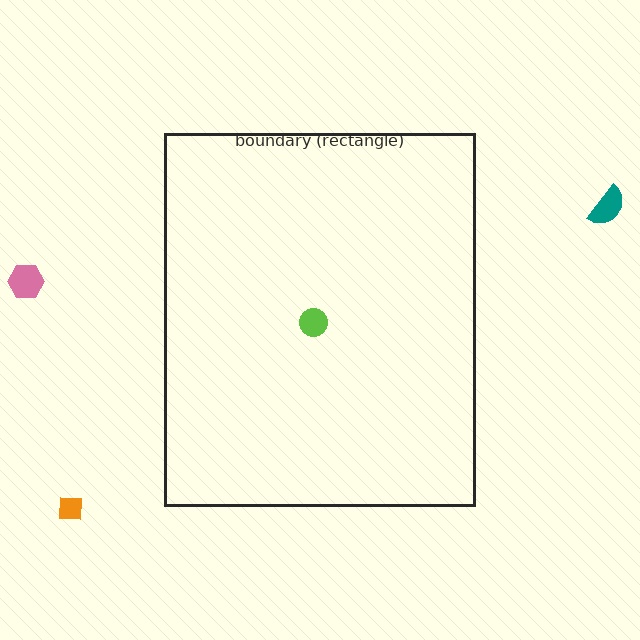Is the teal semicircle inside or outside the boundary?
Outside.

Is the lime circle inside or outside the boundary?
Inside.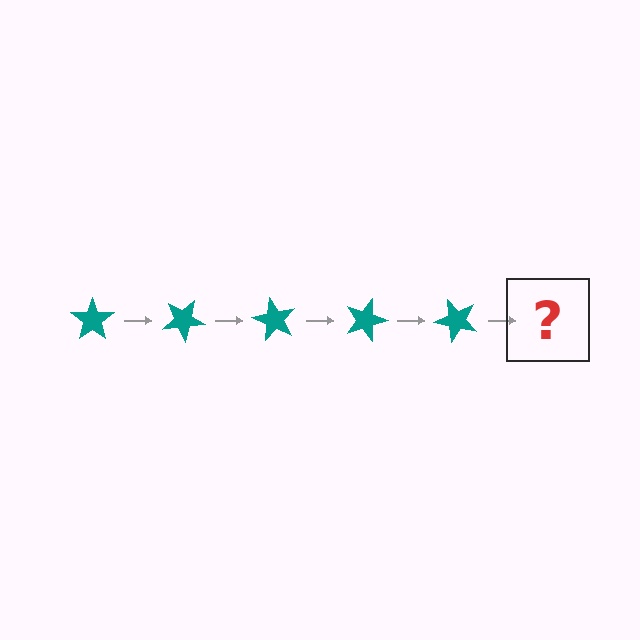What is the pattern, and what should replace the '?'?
The pattern is that the star rotates 30 degrees each step. The '?' should be a teal star rotated 150 degrees.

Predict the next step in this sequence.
The next step is a teal star rotated 150 degrees.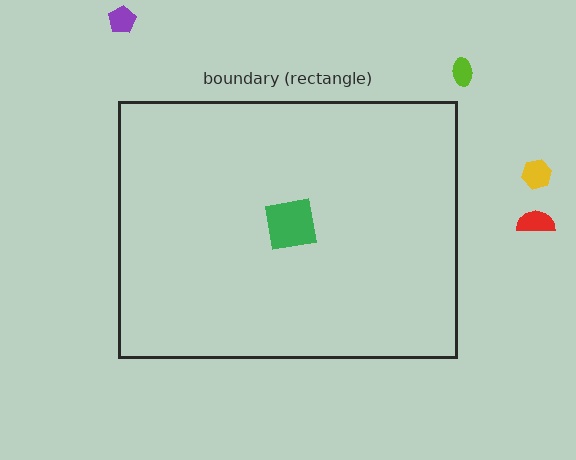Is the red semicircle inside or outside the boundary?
Outside.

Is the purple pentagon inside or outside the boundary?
Outside.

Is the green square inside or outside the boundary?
Inside.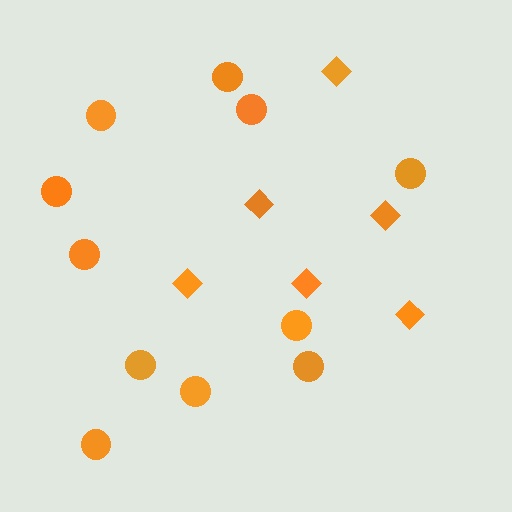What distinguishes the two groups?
There are 2 groups: one group of diamonds (6) and one group of circles (11).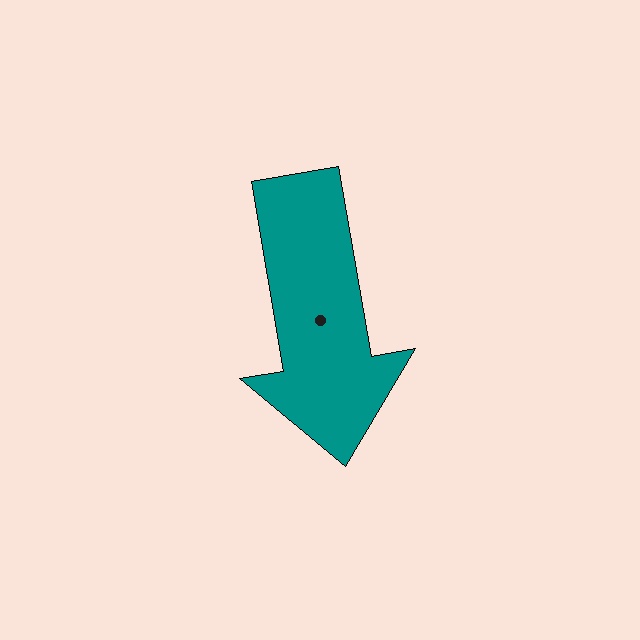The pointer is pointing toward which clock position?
Roughly 6 o'clock.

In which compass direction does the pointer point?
South.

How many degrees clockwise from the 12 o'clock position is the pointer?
Approximately 170 degrees.